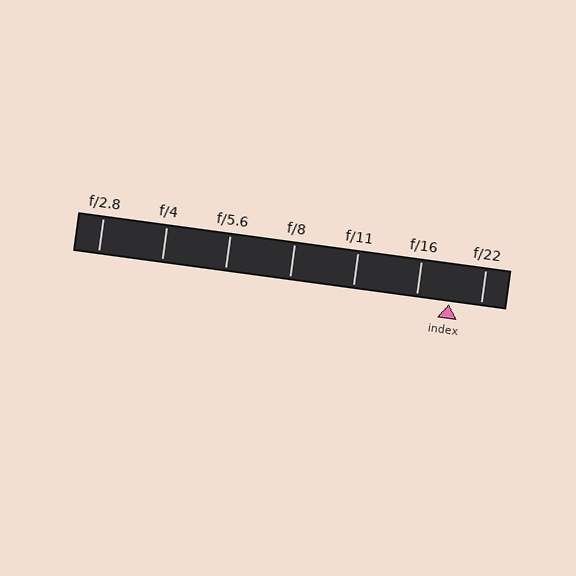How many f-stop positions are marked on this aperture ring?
There are 7 f-stop positions marked.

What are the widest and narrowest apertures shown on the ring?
The widest aperture shown is f/2.8 and the narrowest is f/22.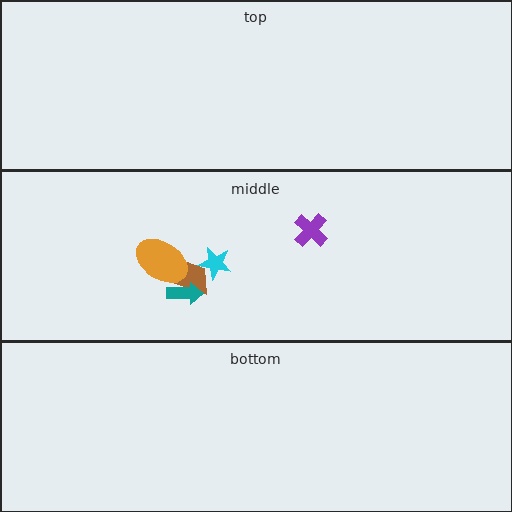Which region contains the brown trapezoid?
The middle region.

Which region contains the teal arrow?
The middle region.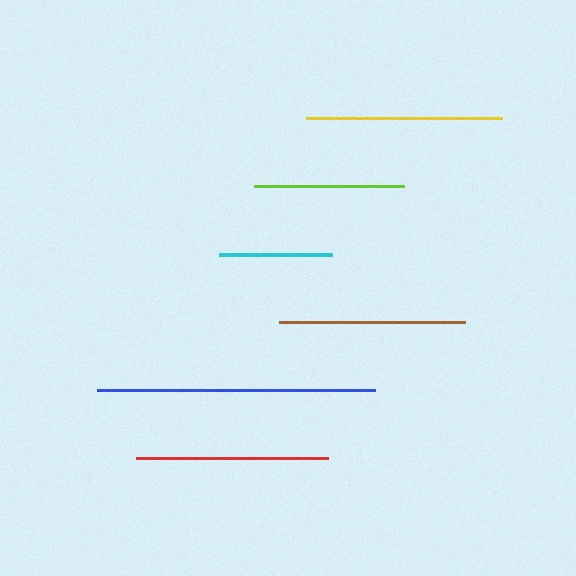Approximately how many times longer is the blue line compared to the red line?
The blue line is approximately 1.4 times the length of the red line.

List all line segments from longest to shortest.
From longest to shortest: blue, yellow, red, brown, lime, cyan.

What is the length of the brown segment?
The brown segment is approximately 186 pixels long.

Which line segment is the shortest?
The cyan line is the shortest at approximately 113 pixels.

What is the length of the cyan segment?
The cyan segment is approximately 113 pixels long.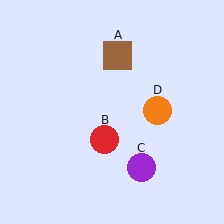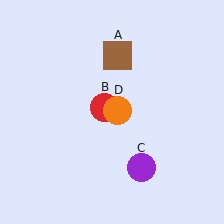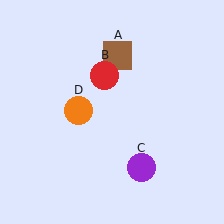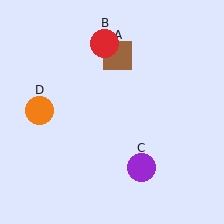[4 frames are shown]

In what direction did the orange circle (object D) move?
The orange circle (object D) moved left.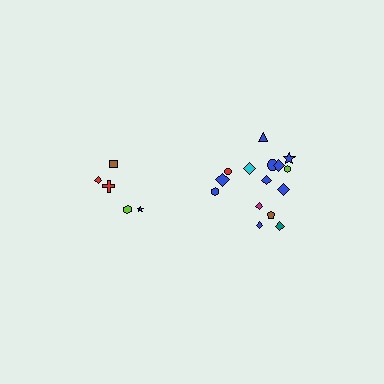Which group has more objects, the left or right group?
The right group.